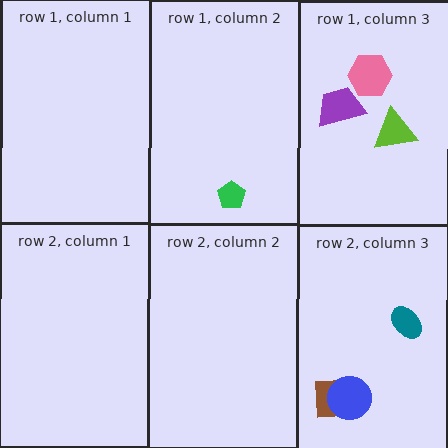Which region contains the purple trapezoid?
The row 1, column 3 region.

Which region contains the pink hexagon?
The row 1, column 3 region.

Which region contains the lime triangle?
The row 1, column 3 region.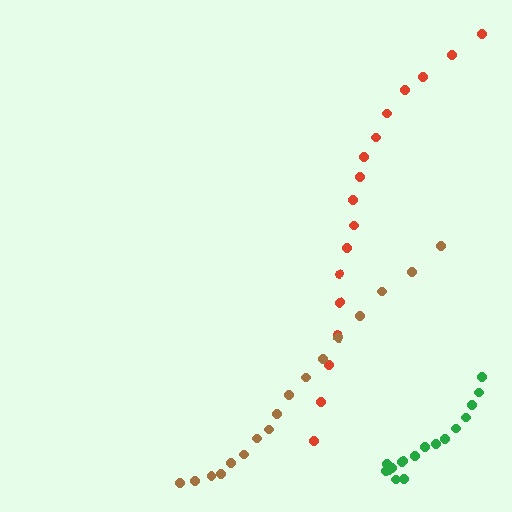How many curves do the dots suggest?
There are 3 distinct paths.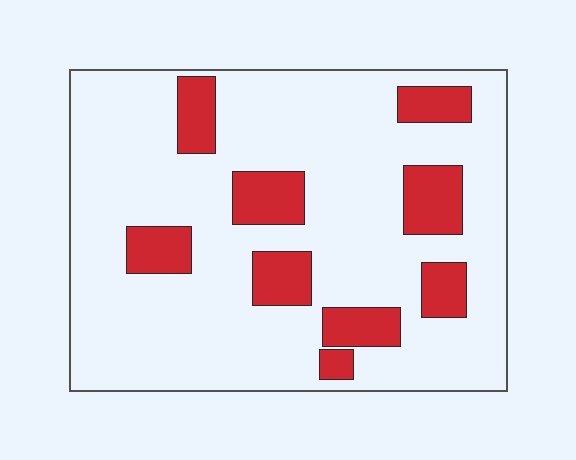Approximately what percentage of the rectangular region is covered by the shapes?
Approximately 20%.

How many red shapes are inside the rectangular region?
9.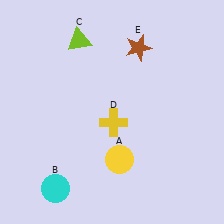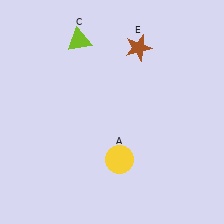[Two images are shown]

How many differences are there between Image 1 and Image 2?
There are 2 differences between the two images.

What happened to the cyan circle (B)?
The cyan circle (B) was removed in Image 2. It was in the bottom-left area of Image 1.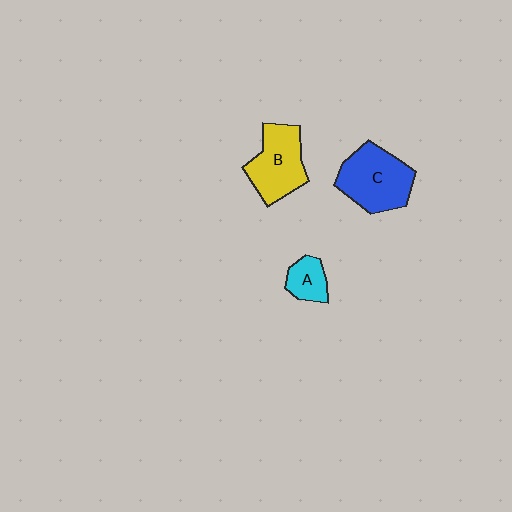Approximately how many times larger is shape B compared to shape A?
Approximately 2.2 times.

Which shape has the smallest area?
Shape A (cyan).